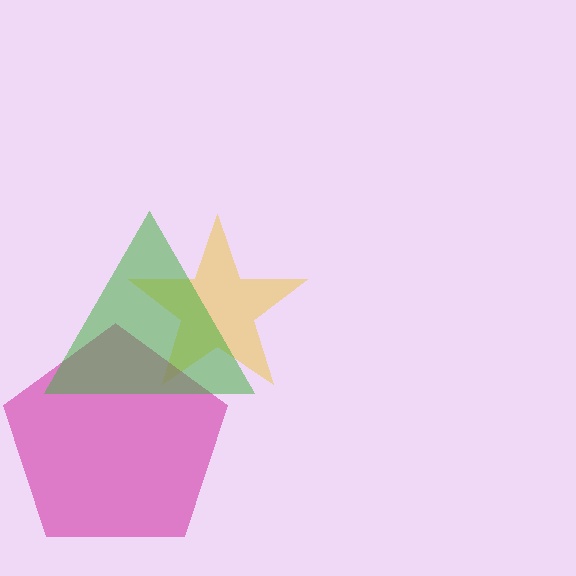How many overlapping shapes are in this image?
There are 3 overlapping shapes in the image.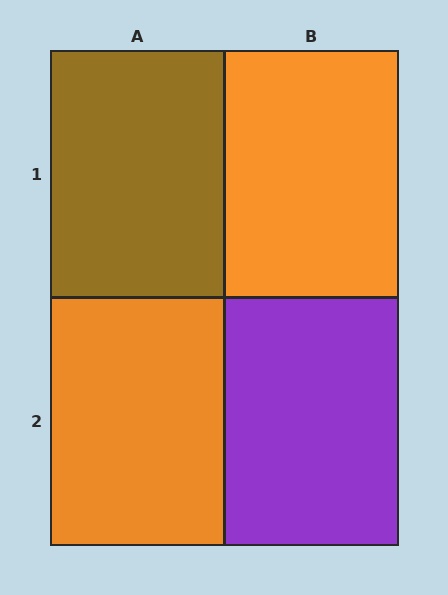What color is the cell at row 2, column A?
Orange.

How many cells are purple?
1 cell is purple.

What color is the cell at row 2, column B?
Purple.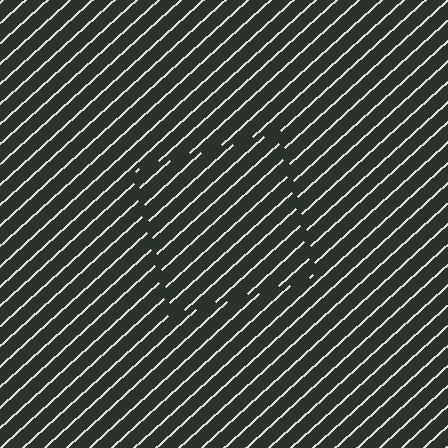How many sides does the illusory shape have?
4 sides — the line-ends trace a square.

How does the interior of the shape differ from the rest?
The interior of the shape contains the same grating, shifted by half a period — the contour is defined by the phase discontinuity where line-ends from the inner and outer gratings abut.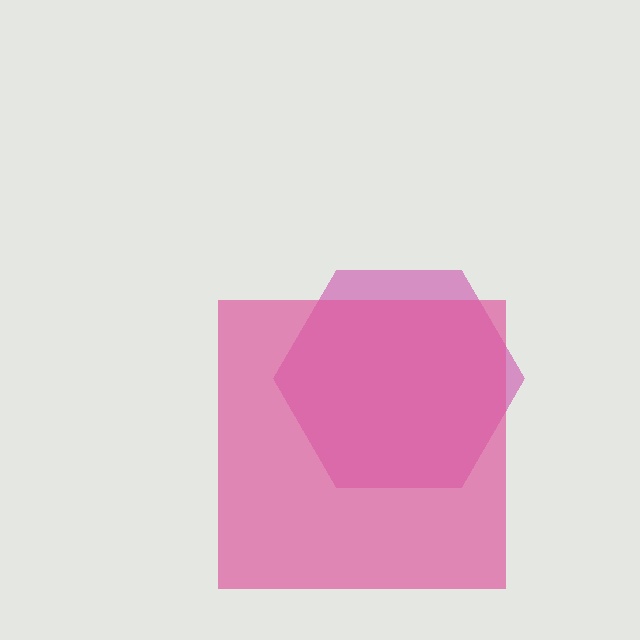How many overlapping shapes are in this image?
There are 2 overlapping shapes in the image.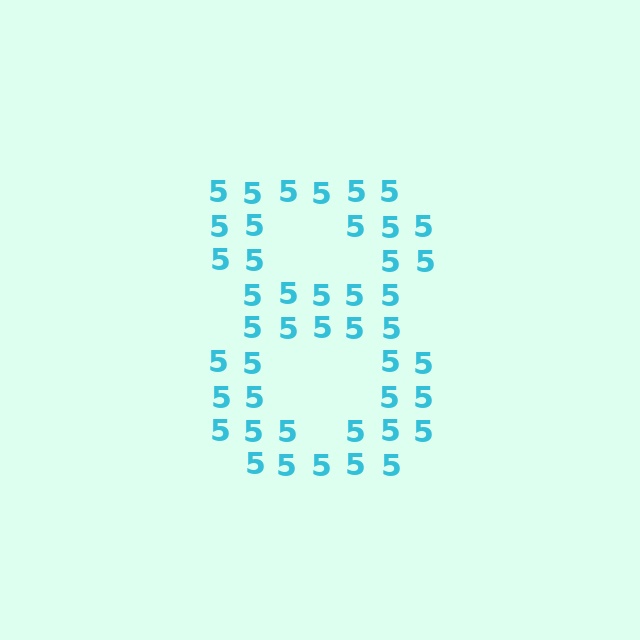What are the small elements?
The small elements are digit 5's.